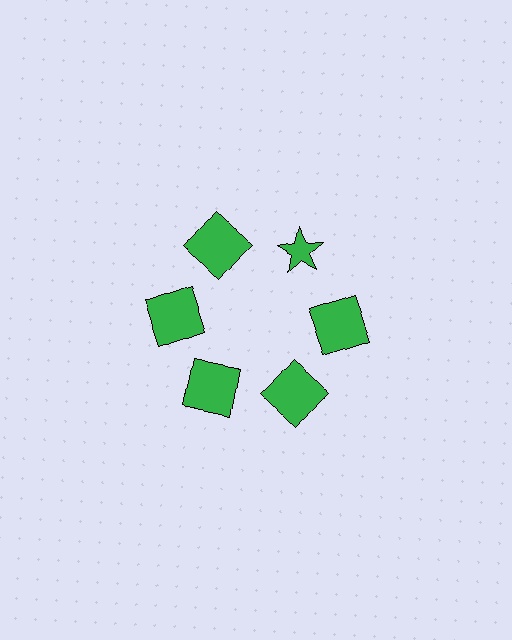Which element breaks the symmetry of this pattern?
The green star at roughly the 1 o'clock position breaks the symmetry. All other shapes are green squares.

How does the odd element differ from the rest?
It has a different shape: star instead of square.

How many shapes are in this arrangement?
There are 6 shapes arranged in a ring pattern.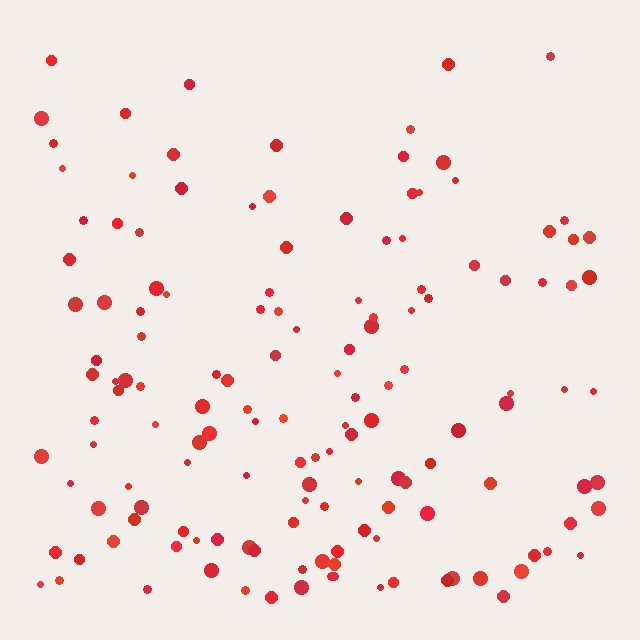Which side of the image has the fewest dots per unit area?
The top.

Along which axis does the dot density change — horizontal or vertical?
Vertical.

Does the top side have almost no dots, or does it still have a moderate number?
Still a moderate number, just noticeably fewer than the bottom.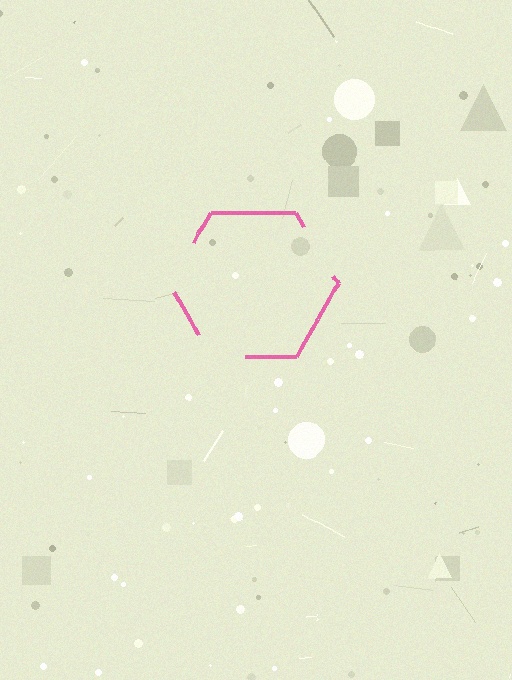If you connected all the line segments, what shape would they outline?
They would outline a hexagon.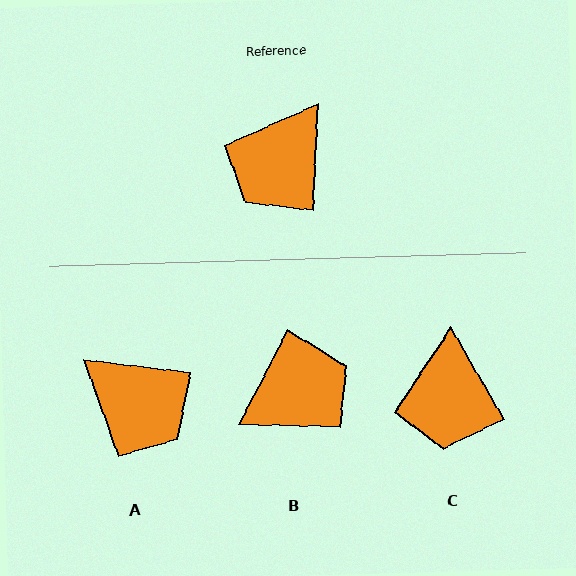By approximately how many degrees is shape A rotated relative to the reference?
Approximately 86 degrees counter-clockwise.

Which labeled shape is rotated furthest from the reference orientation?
B, about 155 degrees away.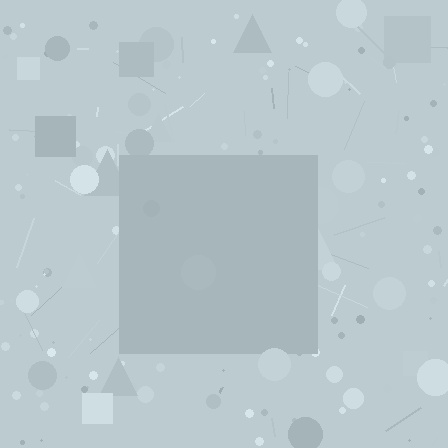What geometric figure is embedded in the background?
A square is embedded in the background.